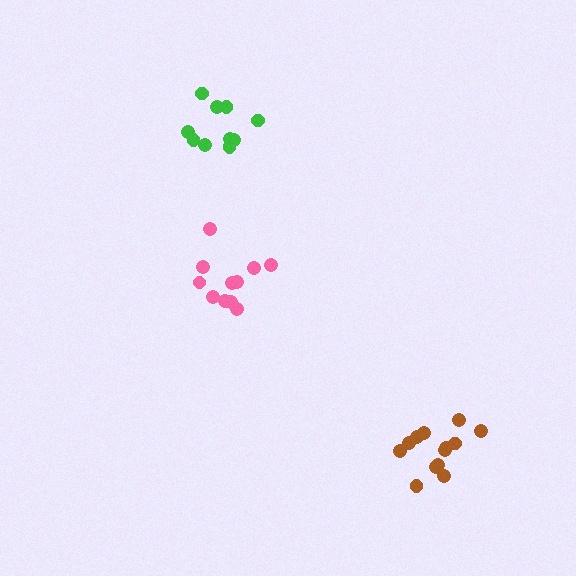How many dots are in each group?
Group 1: 11 dots, Group 2: 13 dots, Group 3: 10 dots (34 total).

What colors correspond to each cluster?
The clusters are colored: pink, brown, green.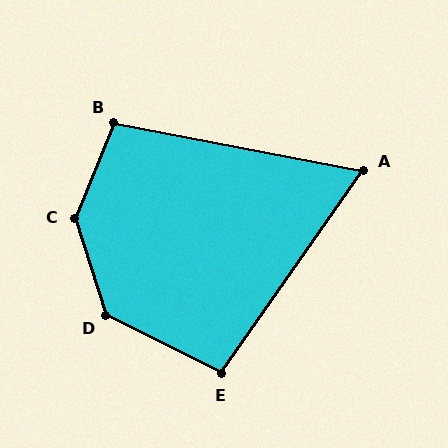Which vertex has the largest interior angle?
C, at approximately 140 degrees.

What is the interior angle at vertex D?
Approximately 134 degrees (obtuse).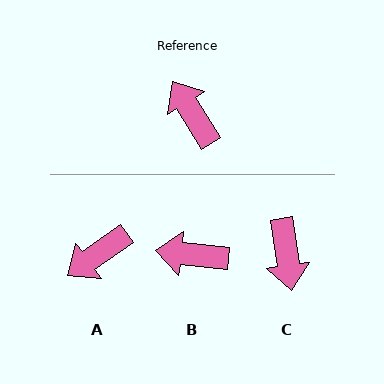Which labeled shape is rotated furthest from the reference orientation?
C, about 157 degrees away.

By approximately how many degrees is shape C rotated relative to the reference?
Approximately 157 degrees counter-clockwise.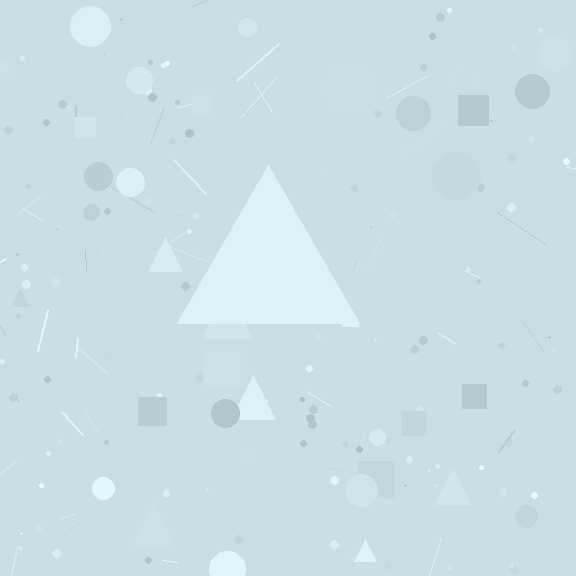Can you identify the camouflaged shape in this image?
The camouflaged shape is a triangle.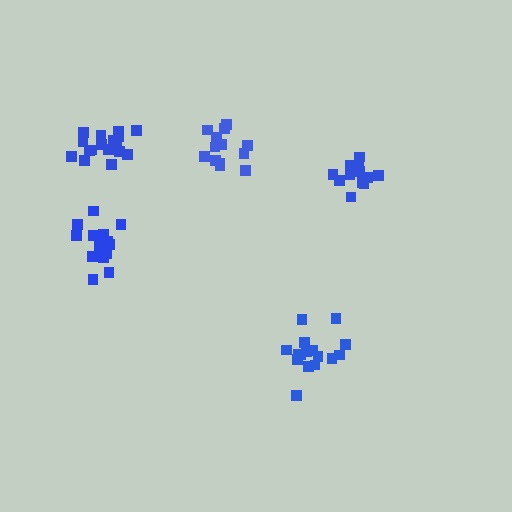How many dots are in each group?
Group 1: 16 dots, Group 2: 13 dots, Group 3: 12 dots, Group 4: 17 dots, Group 5: 16 dots (74 total).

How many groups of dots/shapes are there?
There are 5 groups.